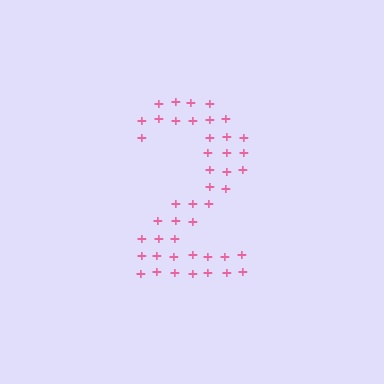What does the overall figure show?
The overall figure shows the digit 2.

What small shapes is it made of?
It is made of small plus signs.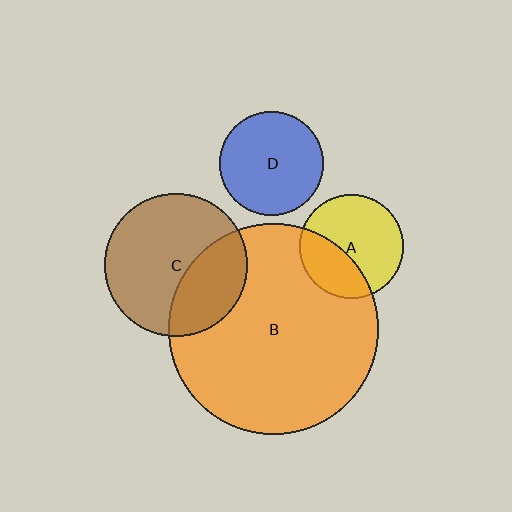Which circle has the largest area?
Circle B (orange).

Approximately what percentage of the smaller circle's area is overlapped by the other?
Approximately 35%.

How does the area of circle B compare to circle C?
Approximately 2.2 times.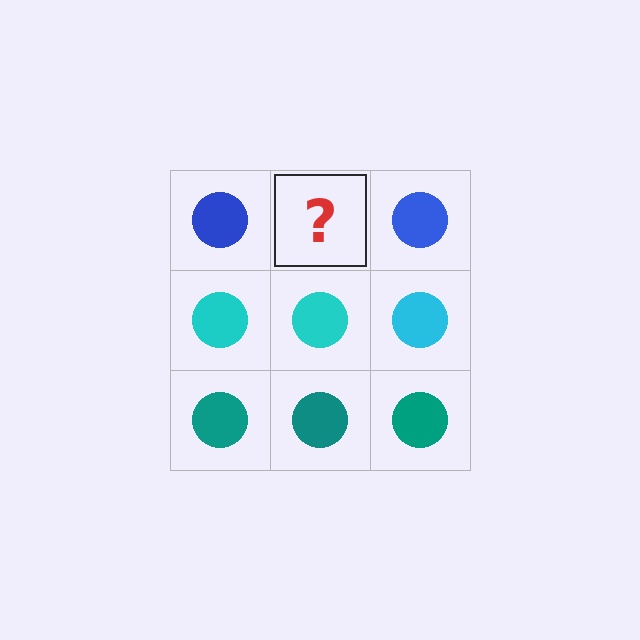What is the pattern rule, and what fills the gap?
The rule is that each row has a consistent color. The gap should be filled with a blue circle.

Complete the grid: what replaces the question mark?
The question mark should be replaced with a blue circle.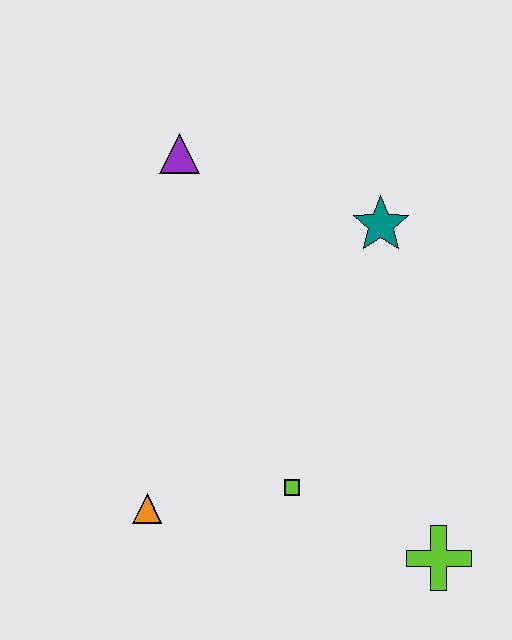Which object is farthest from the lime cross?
The purple triangle is farthest from the lime cross.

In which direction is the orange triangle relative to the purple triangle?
The orange triangle is below the purple triangle.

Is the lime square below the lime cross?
No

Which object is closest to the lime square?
The orange triangle is closest to the lime square.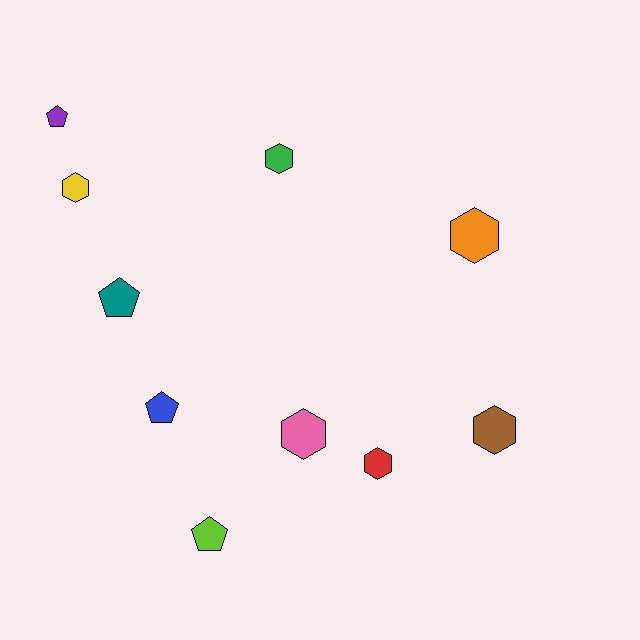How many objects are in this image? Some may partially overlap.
There are 10 objects.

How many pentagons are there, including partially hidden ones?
There are 4 pentagons.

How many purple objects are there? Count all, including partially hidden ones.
There is 1 purple object.